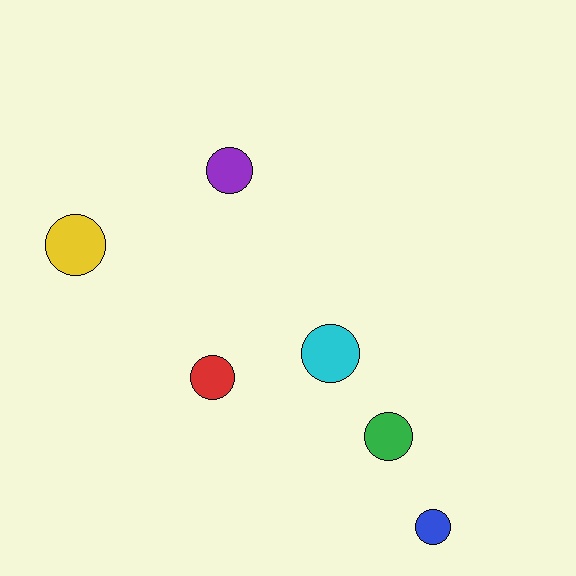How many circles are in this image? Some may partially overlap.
There are 6 circles.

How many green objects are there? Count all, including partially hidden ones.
There is 1 green object.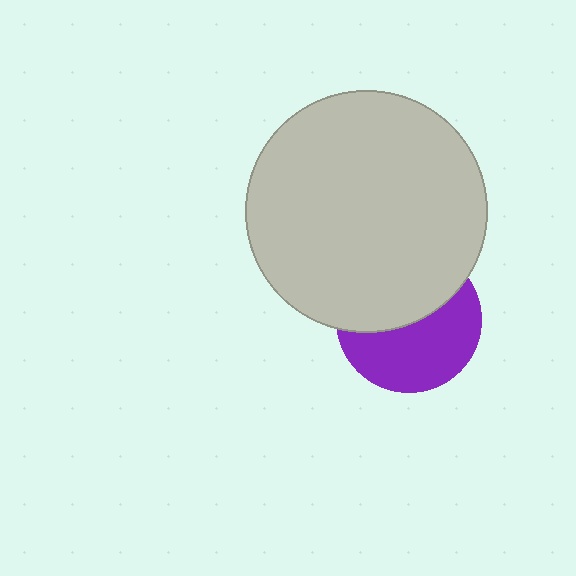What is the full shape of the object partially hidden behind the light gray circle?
The partially hidden object is a purple circle.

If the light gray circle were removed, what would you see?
You would see the complete purple circle.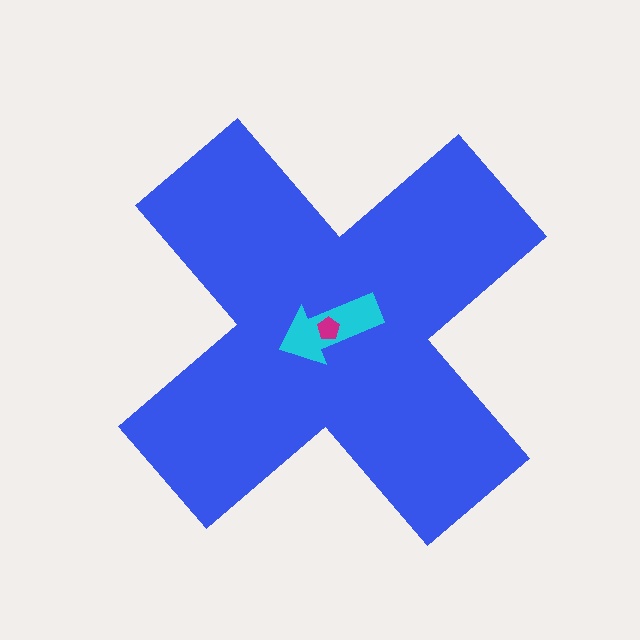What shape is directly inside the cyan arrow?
The magenta pentagon.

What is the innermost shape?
The magenta pentagon.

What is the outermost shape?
The blue cross.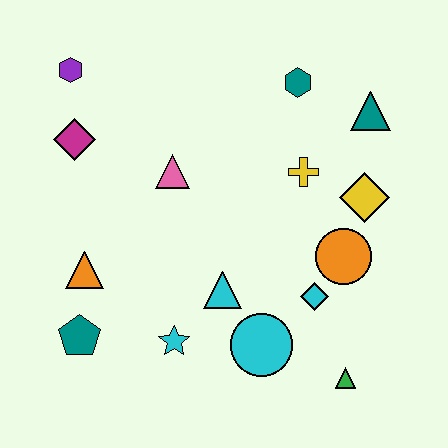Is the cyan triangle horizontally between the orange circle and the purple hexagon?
Yes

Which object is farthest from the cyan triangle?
The purple hexagon is farthest from the cyan triangle.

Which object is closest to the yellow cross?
The yellow diamond is closest to the yellow cross.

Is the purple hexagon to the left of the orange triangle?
Yes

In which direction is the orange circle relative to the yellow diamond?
The orange circle is below the yellow diamond.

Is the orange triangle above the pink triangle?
No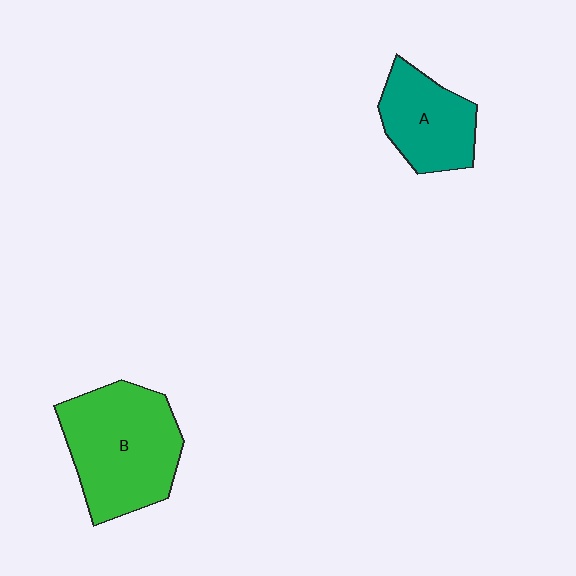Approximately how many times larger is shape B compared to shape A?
Approximately 1.6 times.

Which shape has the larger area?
Shape B (green).